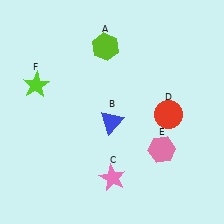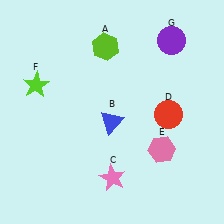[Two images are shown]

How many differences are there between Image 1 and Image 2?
There is 1 difference between the two images.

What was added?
A purple circle (G) was added in Image 2.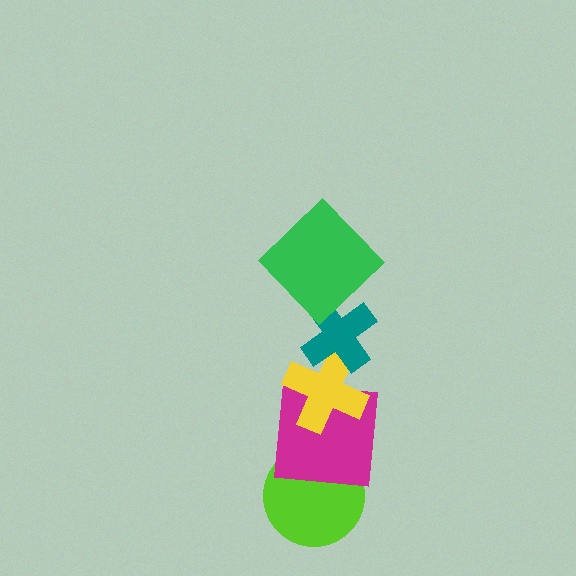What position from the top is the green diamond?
The green diamond is 1st from the top.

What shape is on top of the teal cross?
The green diamond is on top of the teal cross.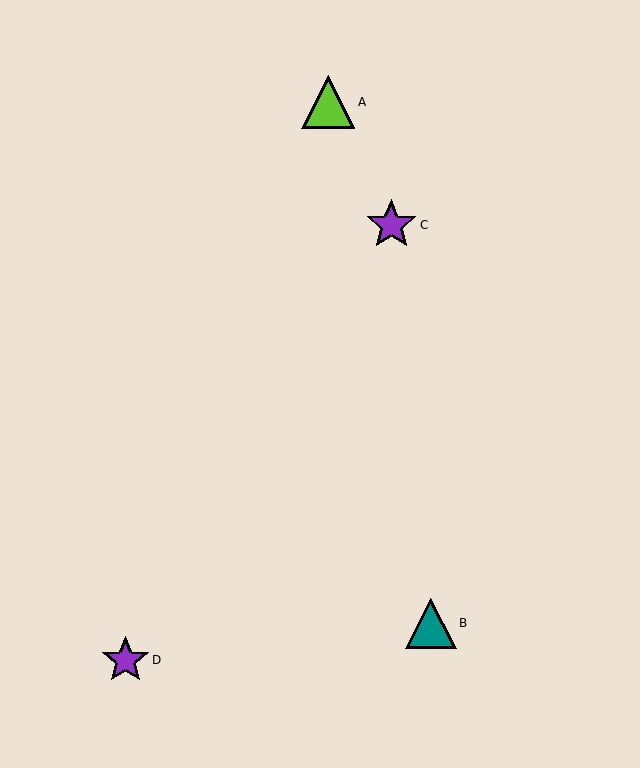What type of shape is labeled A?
Shape A is a lime triangle.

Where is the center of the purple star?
The center of the purple star is at (126, 660).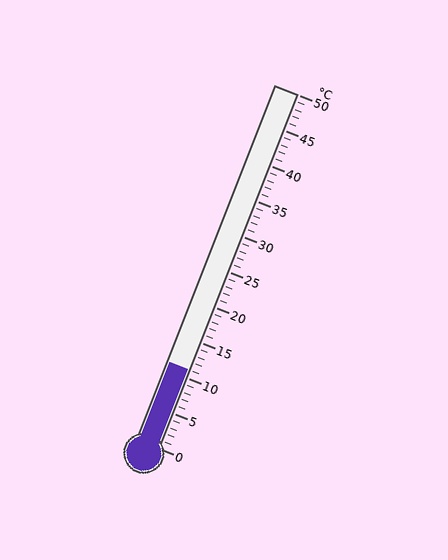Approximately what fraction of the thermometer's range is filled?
The thermometer is filled to approximately 20% of its range.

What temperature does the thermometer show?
The thermometer shows approximately 11°C.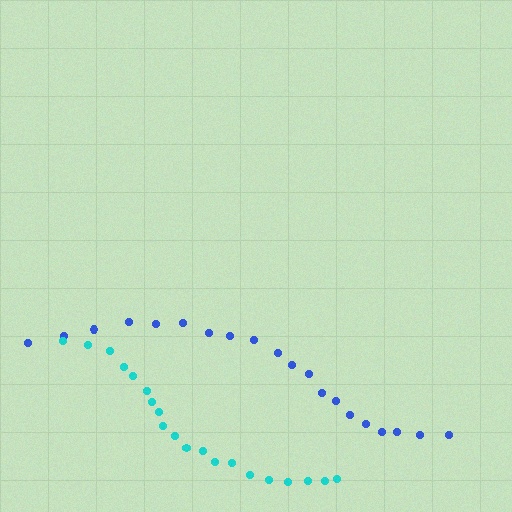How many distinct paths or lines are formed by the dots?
There are 2 distinct paths.